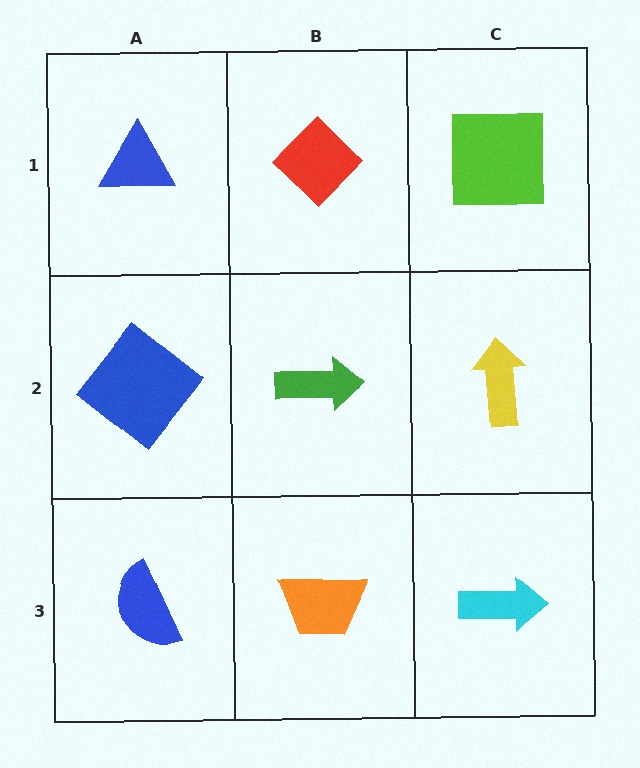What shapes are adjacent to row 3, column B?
A green arrow (row 2, column B), a blue semicircle (row 3, column A), a cyan arrow (row 3, column C).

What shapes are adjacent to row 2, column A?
A blue triangle (row 1, column A), a blue semicircle (row 3, column A), a green arrow (row 2, column B).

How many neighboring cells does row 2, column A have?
3.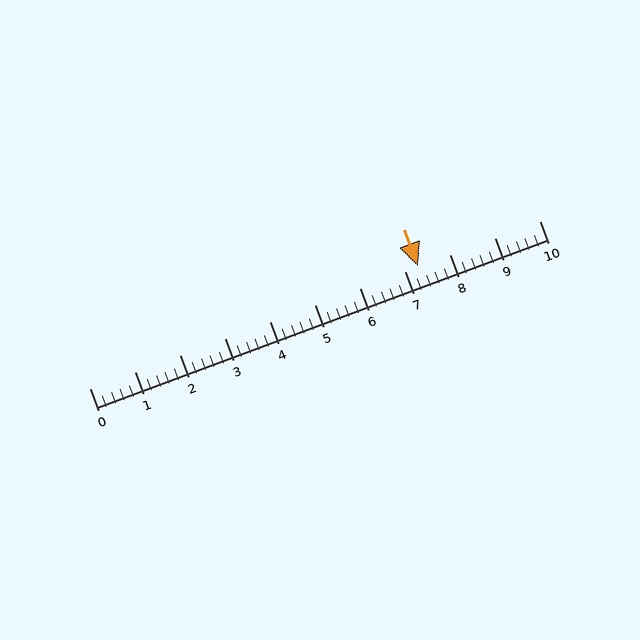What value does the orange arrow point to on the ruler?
The orange arrow points to approximately 7.3.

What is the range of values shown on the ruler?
The ruler shows values from 0 to 10.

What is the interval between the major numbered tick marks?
The major tick marks are spaced 1 units apart.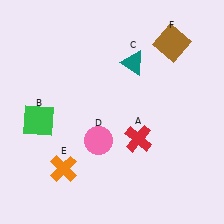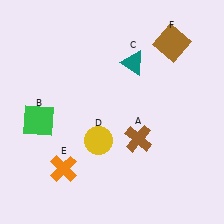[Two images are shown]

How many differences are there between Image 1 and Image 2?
There are 2 differences between the two images.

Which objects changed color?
A changed from red to brown. D changed from pink to yellow.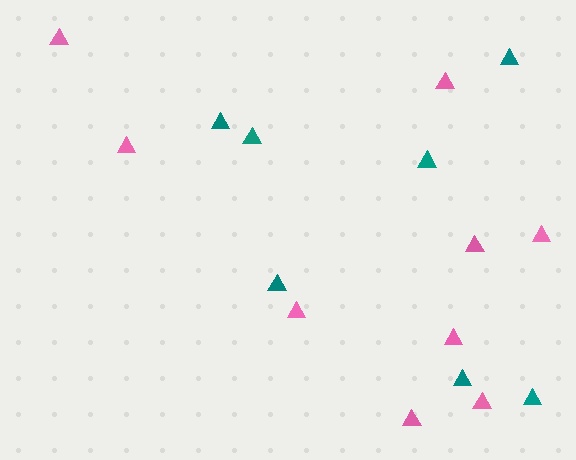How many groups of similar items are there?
There are 2 groups: one group of teal triangles (7) and one group of pink triangles (9).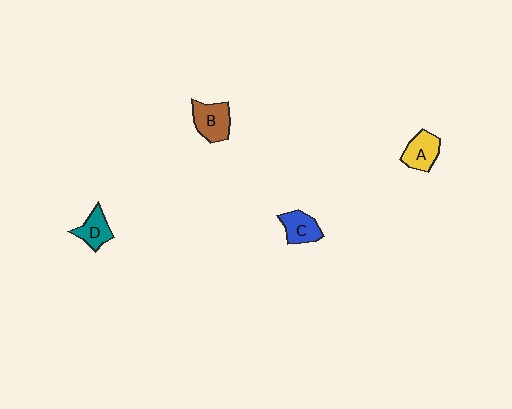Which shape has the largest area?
Shape B (brown).